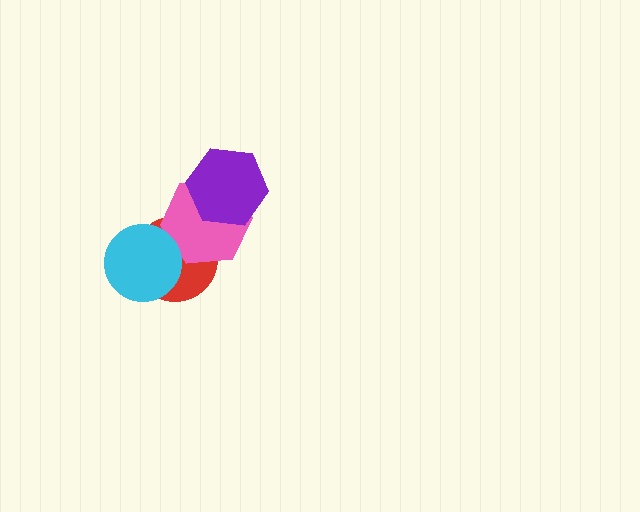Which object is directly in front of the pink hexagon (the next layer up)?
The purple hexagon is directly in front of the pink hexagon.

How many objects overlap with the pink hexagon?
3 objects overlap with the pink hexagon.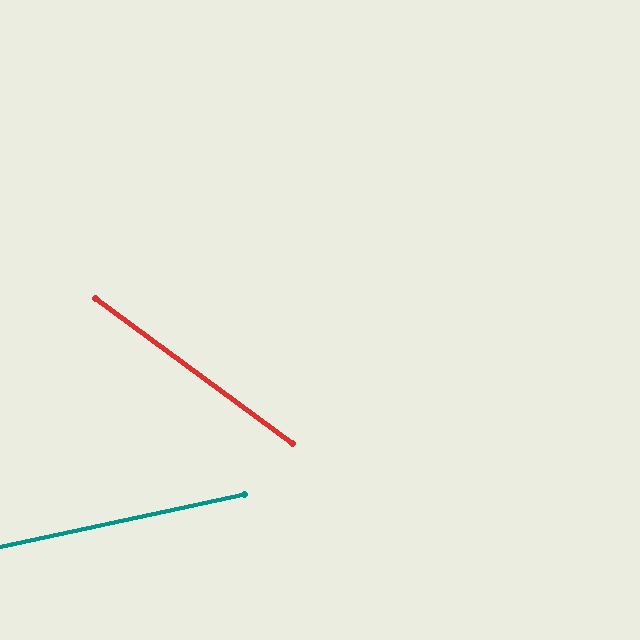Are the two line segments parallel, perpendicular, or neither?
Neither parallel nor perpendicular — they differ by about 48°.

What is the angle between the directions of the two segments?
Approximately 48 degrees.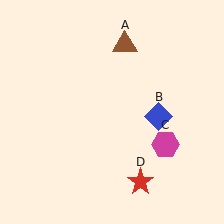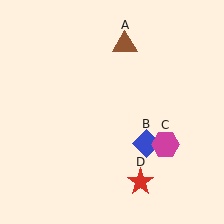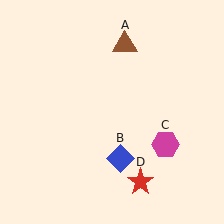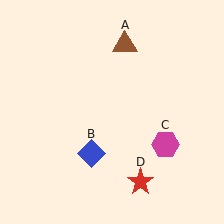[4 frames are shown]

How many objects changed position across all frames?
1 object changed position: blue diamond (object B).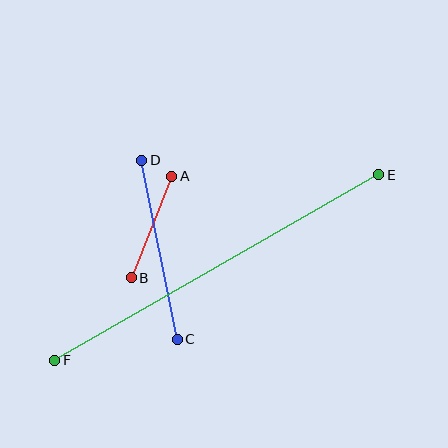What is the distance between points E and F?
The distance is approximately 373 pixels.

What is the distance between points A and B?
The distance is approximately 110 pixels.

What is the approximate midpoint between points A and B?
The midpoint is at approximately (152, 227) pixels.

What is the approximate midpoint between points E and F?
The midpoint is at approximately (217, 268) pixels.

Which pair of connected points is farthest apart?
Points E and F are farthest apart.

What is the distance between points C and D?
The distance is approximately 183 pixels.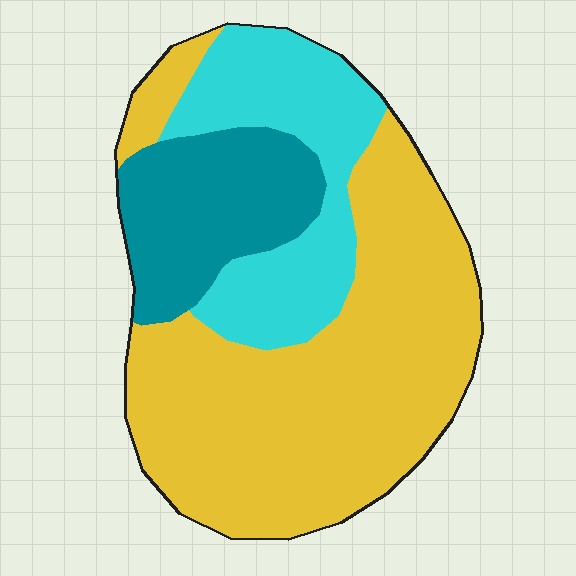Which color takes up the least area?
Teal, at roughly 20%.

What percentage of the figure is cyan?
Cyan covers about 25% of the figure.